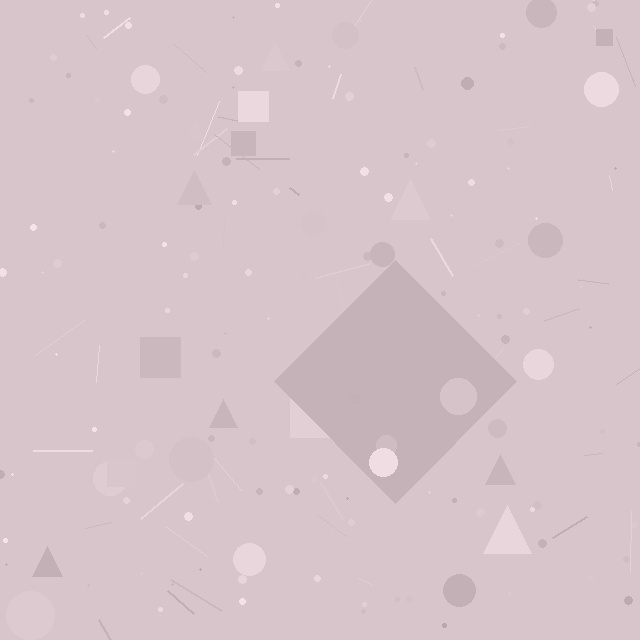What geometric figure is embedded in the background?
A diamond is embedded in the background.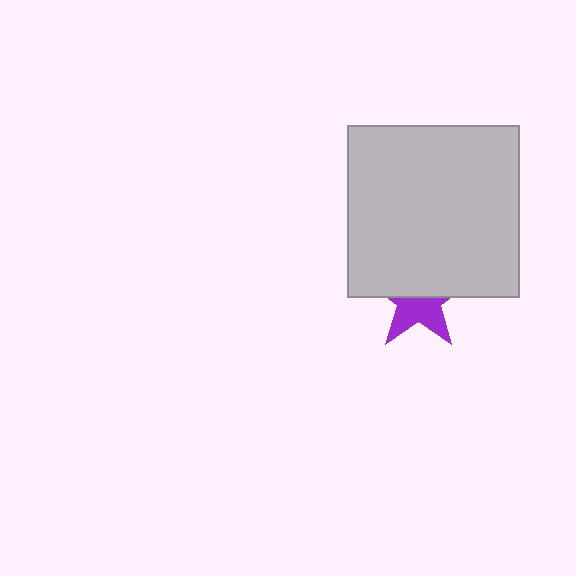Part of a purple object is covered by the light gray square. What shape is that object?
It is a star.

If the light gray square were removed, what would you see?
You would see the complete purple star.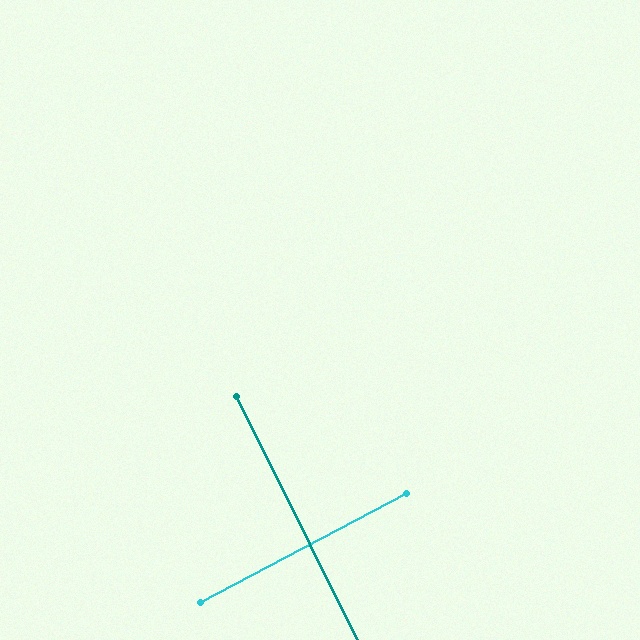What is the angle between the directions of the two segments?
Approximately 89 degrees.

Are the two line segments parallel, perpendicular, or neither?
Perpendicular — they meet at approximately 89°.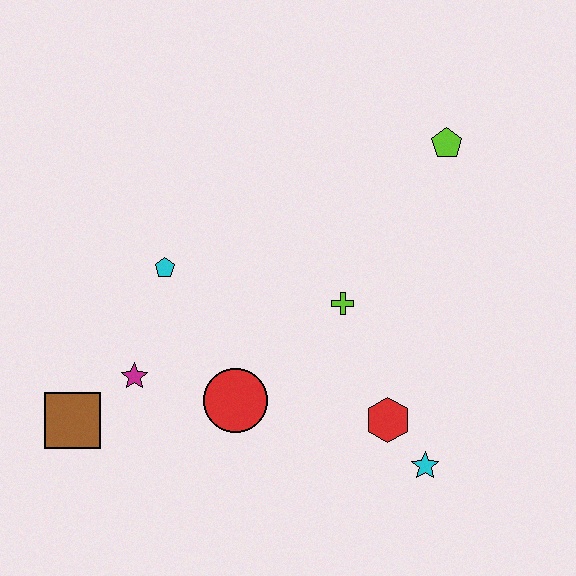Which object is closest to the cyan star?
The red hexagon is closest to the cyan star.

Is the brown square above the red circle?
No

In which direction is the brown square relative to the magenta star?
The brown square is to the left of the magenta star.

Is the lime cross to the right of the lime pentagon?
No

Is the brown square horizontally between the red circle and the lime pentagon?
No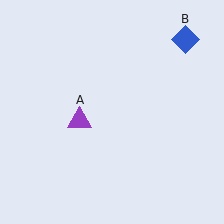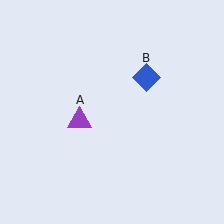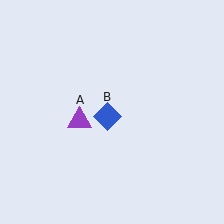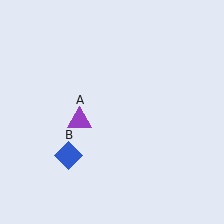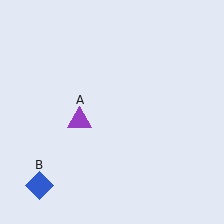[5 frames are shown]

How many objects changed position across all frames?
1 object changed position: blue diamond (object B).